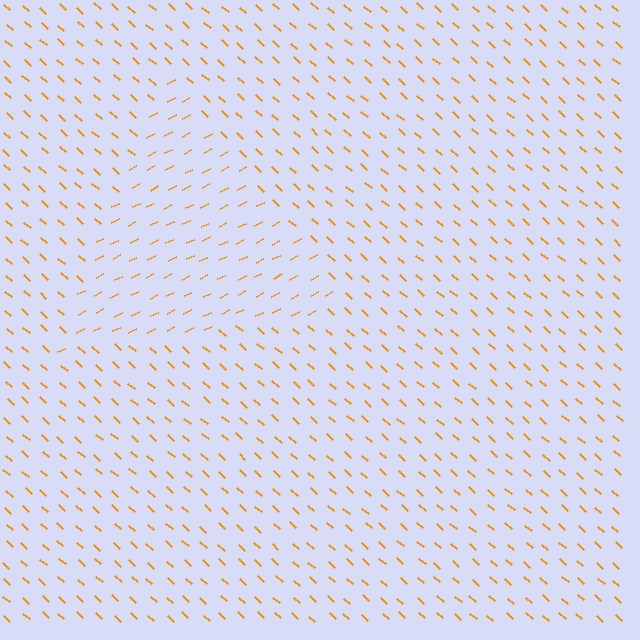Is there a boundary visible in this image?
Yes, there is a texture boundary formed by a change in line orientation.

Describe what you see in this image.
The image is filled with small orange line segments. A triangle region in the image has lines oriented differently from the surrounding lines, creating a visible texture boundary.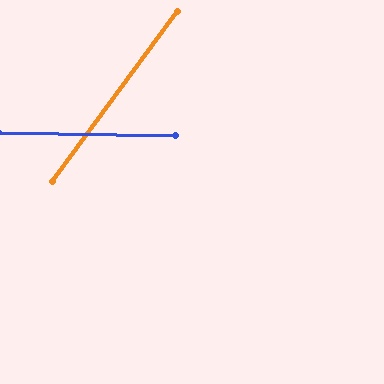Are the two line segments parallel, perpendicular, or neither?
Neither parallel nor perpendicular — they differ by about 54°.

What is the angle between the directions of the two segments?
Approximately 54 degrees.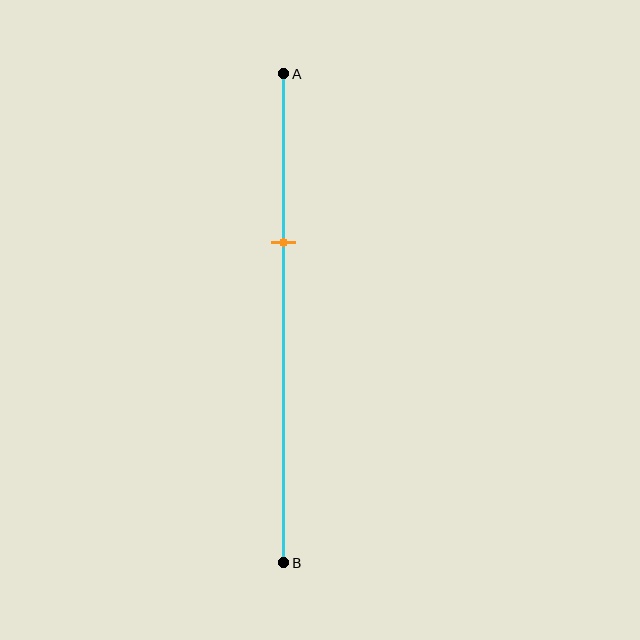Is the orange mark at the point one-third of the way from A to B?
Yes, the mark is approximately at the one-third point.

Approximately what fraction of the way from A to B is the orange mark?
The orange mark is approximately 35% of the way from A to B.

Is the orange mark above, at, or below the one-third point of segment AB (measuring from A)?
The orange mark is approximately at the one-third point of segment AB.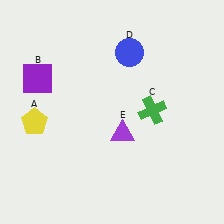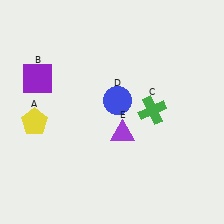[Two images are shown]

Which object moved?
The blue circle (D) moved down.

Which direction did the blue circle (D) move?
The blue circle (D) moved down.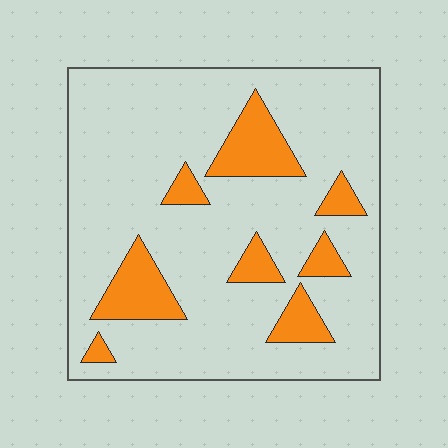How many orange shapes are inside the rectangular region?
8.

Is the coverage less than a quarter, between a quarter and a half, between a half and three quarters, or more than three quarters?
Less than a quarter.